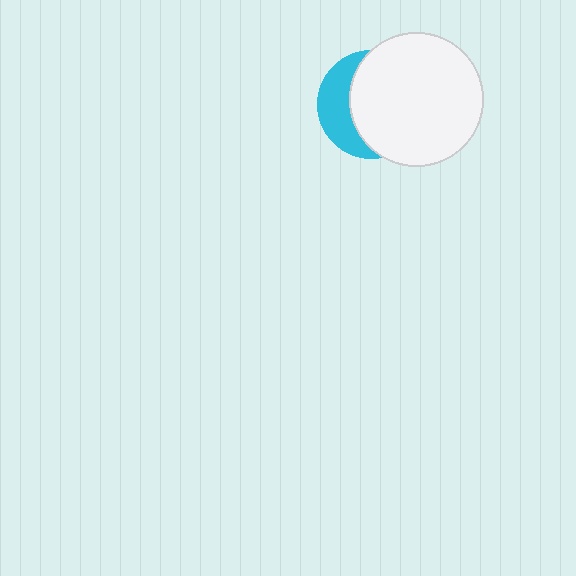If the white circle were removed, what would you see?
You would see the complete cyan circle.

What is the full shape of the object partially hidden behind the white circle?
The partially hidden object is a cyan circle.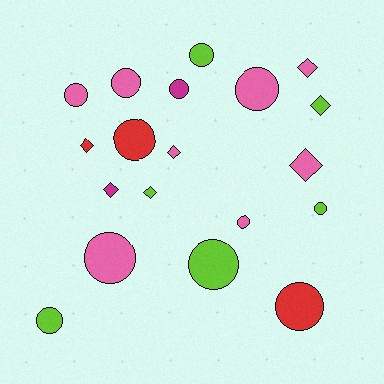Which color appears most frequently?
Pink, with 8 objects.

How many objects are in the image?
There are 19 objects.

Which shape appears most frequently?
Circle, with 12 objects.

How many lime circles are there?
There are 4 lime circles.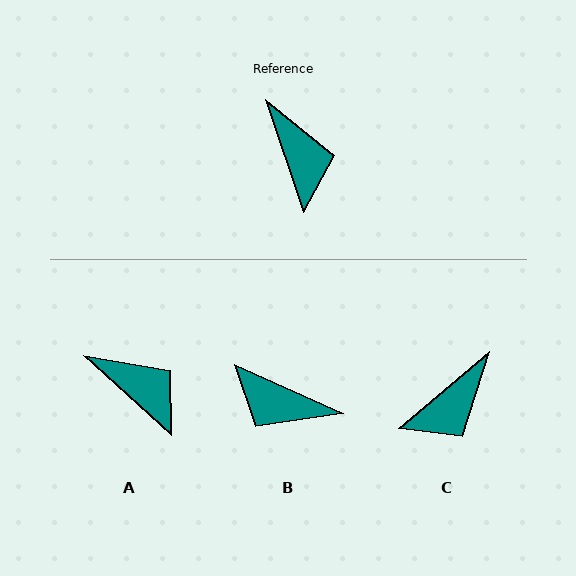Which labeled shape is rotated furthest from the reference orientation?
B, about 133 degrees away.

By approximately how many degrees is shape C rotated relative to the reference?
Approximately 69 degrees clockwise.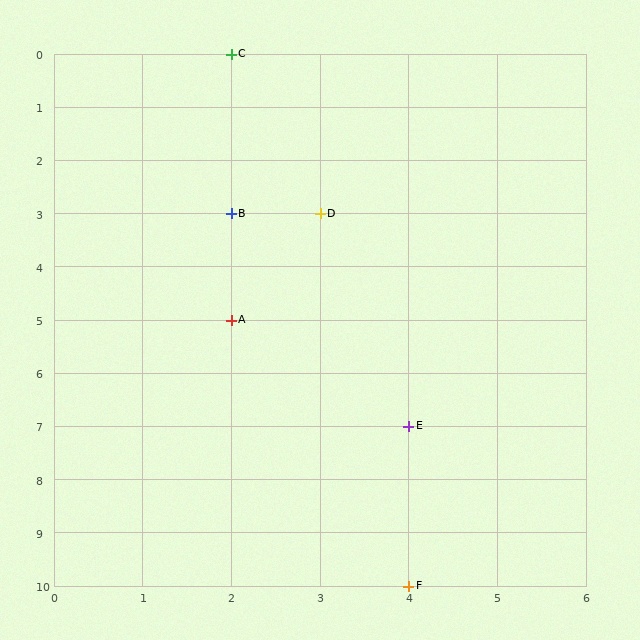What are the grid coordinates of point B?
Point B is at grid coordinates (2, 3).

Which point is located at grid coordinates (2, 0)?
Point C is at (2, 0).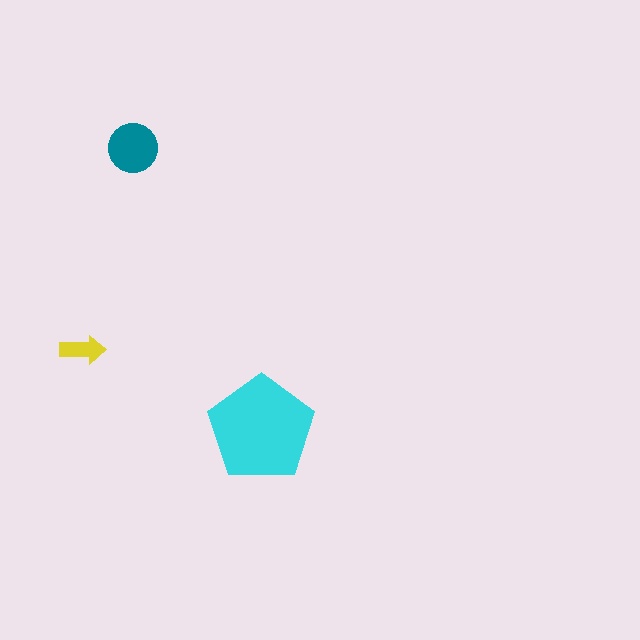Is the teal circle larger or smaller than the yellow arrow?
Larger.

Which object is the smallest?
The yellow arrow.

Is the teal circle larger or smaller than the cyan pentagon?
Smaller.